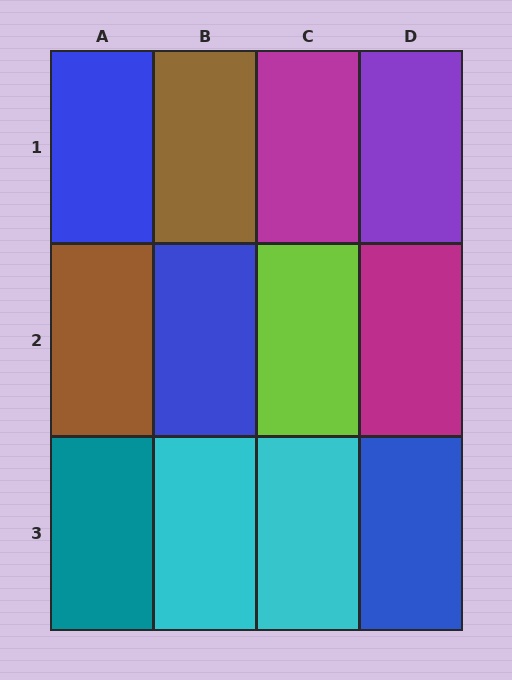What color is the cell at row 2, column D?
Magenta.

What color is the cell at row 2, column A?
Brown.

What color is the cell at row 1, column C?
Magenta.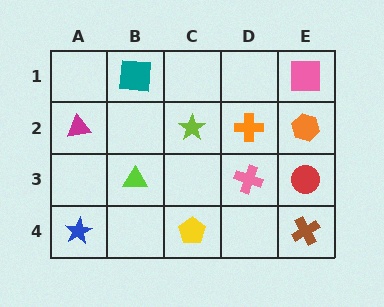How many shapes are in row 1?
2 shapes.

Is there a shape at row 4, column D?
No, that cell is empty.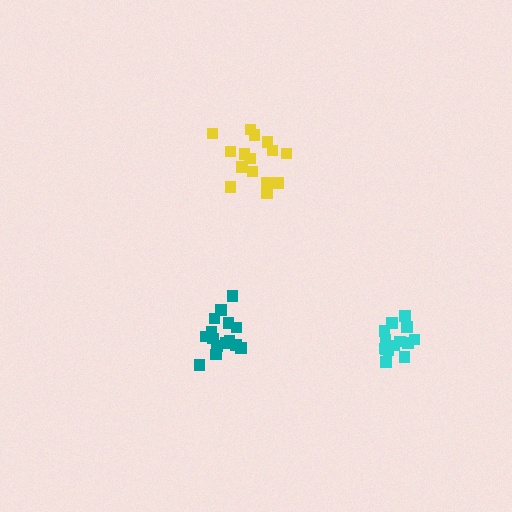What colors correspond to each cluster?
The clusters are colored: yellow, cyan, teal.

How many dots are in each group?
Group 1: 16 dots, Group 2: 14 dots, Group 3: 15 dots (45 total).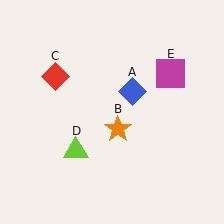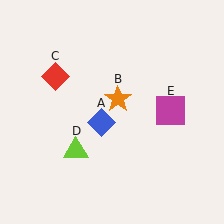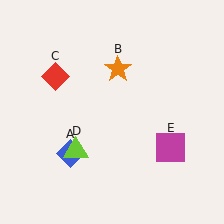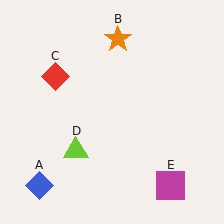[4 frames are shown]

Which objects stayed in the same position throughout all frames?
Red diamond (object C) and lime triangle (object D) remained stationary.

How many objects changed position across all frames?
3 objects changed position: blue diamond (object A), orange star (object B), magenta square (object E).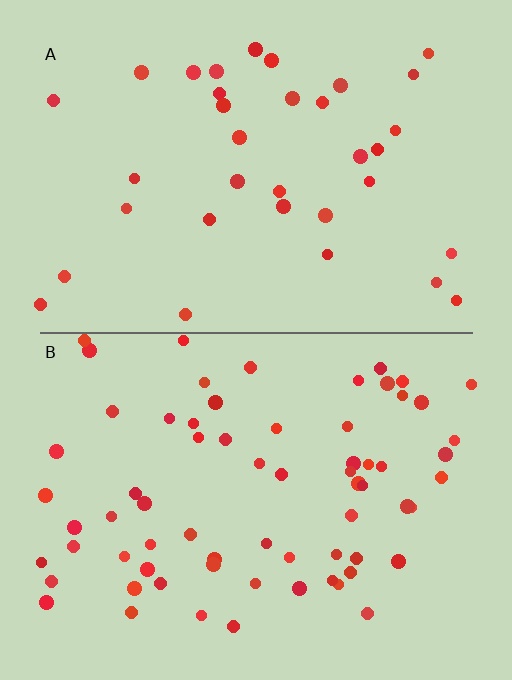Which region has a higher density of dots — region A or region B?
B (the bottom).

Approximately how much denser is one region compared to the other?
Approximately 2.0× — region B over region A.